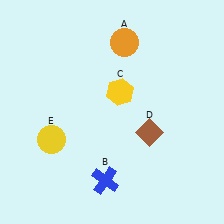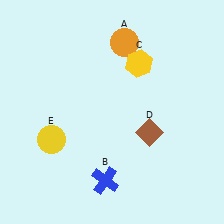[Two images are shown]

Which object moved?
The yellow hexagon (C) moved up.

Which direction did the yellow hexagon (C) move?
The yellow hexagon (C) moved up.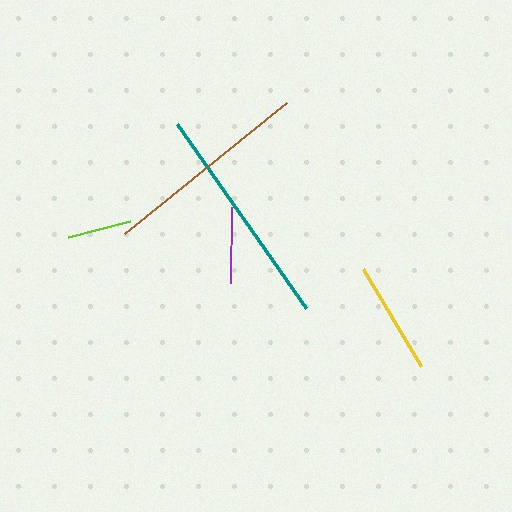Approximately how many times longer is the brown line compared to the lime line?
The brown line is approximately 3.3 times the length of the lime line.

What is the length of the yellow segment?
The yellow segment is approximately 113 pixels long.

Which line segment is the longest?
The teal line is the longest at approximately 225 pixels.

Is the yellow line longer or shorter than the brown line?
The brown line is longer than the yellow line.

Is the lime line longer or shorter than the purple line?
The purple line is longer than the lime line.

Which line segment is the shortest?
The lime line is the shortest at approximately 63 pixels.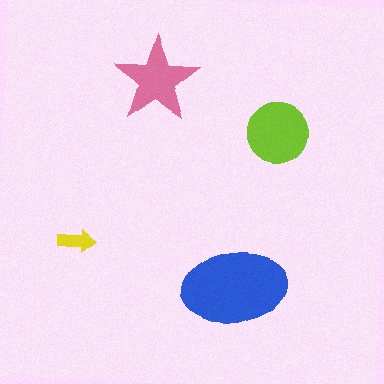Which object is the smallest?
The yellow arrow.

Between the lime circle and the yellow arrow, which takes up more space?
The lime circle.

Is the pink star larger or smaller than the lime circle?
Smaller.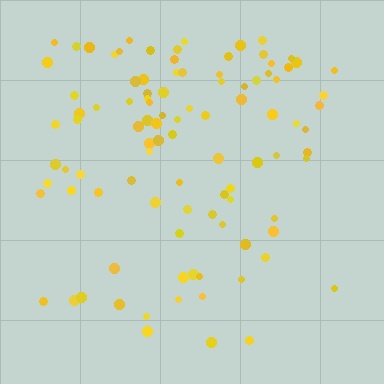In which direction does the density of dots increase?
From bottom to top, with the top side densest.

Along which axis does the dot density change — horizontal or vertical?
Vertical.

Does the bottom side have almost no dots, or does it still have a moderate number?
Still a moderate number, just noticeably fewer than the top.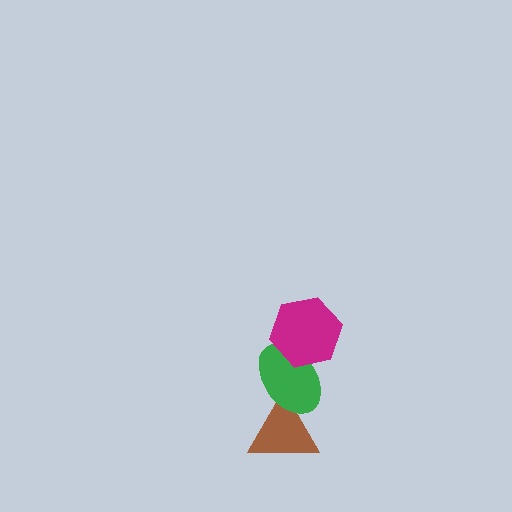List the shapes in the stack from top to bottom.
From top to bottom: the magenta hexagon, the green ellipse, the brown triangle.